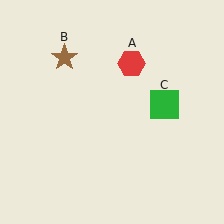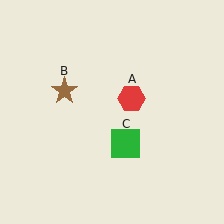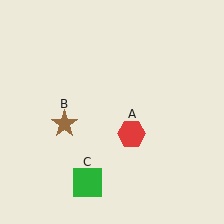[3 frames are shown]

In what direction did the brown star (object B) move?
The brown star (object B) moved down.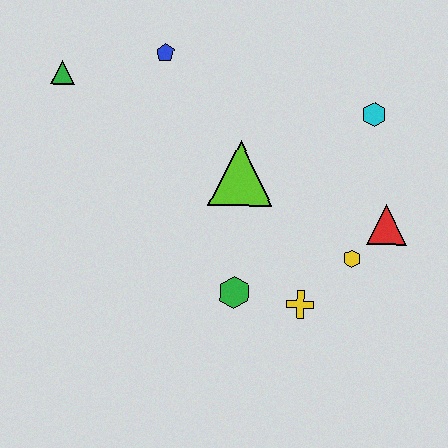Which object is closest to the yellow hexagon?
The red triangle is closest to the yellow hexagon.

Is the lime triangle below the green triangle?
Yes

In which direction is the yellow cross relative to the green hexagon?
The yellow cross is to the right of the green hexagon.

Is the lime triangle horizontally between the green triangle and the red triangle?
Yes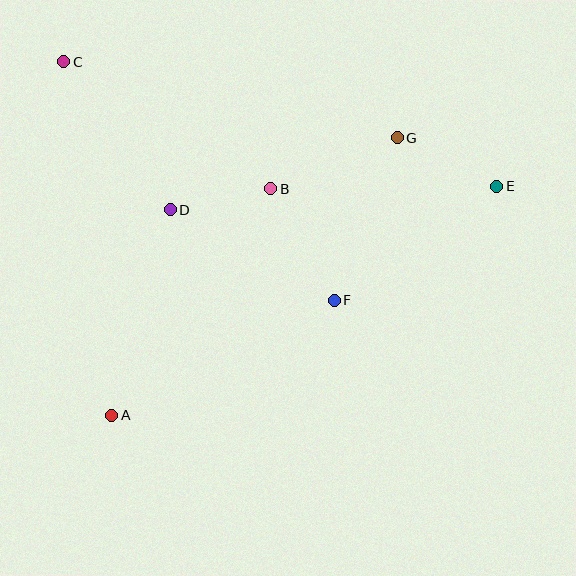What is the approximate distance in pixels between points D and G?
The distance between D and G is approximately 239 pixels.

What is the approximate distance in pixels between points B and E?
The distance between B and E is approximately 226 pixels.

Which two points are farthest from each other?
Points C and E are farthest from each other.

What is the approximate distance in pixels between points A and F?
The distance between A and F is approximately 250 pixels.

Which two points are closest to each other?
Points B and D are closest to each other.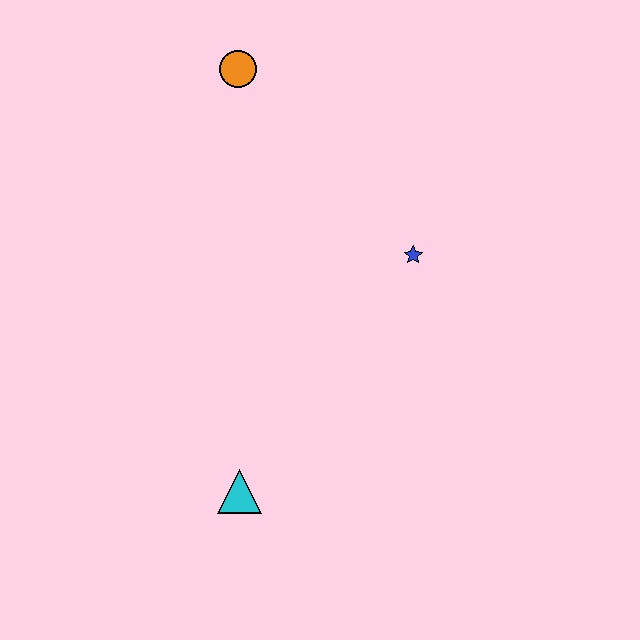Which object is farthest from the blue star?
The cyan triangle is farthest from the blue star.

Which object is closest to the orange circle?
The blue star is closest to the orange circle.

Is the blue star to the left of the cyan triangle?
No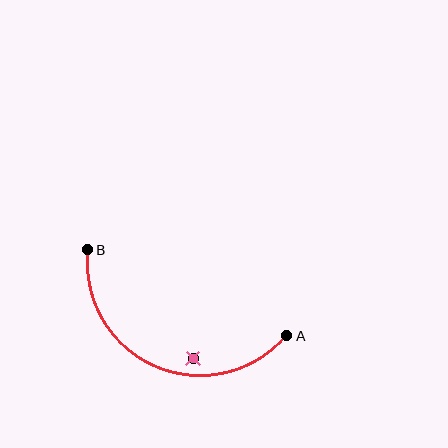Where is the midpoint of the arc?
The arc midpoint is the point on the curve farthest from the straight line joining A and B. It sits below that line.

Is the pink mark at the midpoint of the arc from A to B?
No — the pink mark does not lie on the arc at all. It sits slightly inside the curve.